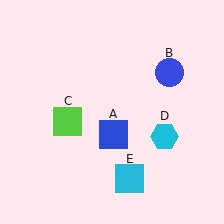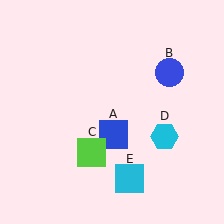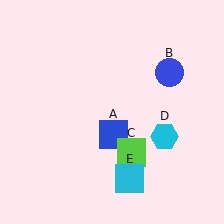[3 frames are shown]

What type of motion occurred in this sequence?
The lime square (object C) rotated counterclockwise around the center of the scene.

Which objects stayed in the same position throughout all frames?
Blue square (object A) and blue circle (object B) and cyan hexagon (object D) and cyan square (object E) remained stationary.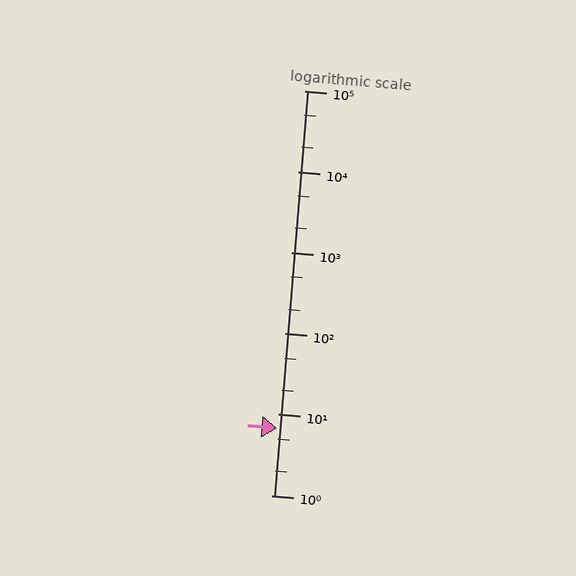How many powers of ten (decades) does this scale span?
The scale spans 5 decades, from 1 to 100000.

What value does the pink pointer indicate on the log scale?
The pointer indicates approximately 6.7.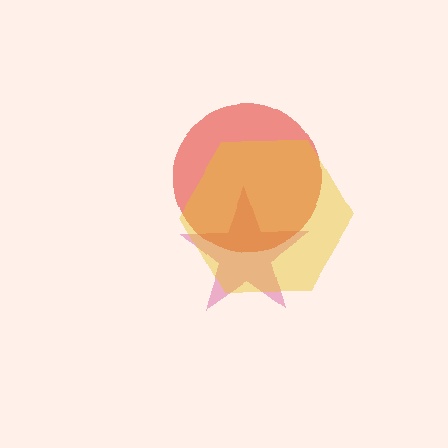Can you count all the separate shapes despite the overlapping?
Yes, there are 3 separate shapes.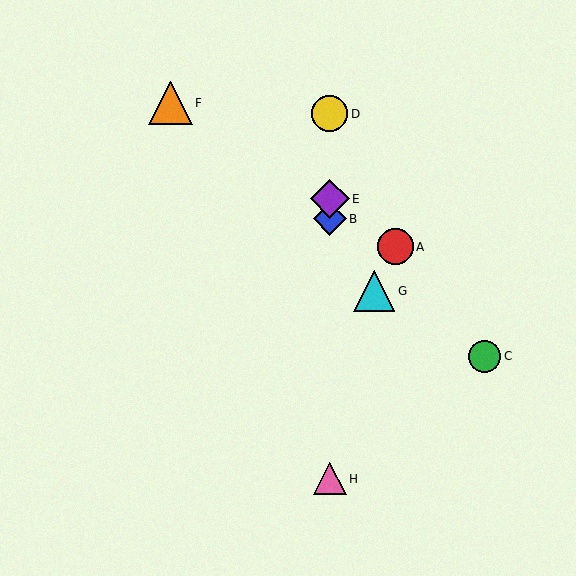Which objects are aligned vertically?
Objects B, D, E, H are aligned vertically.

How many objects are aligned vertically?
4 objects (B, D, E, H) are aligned vertically.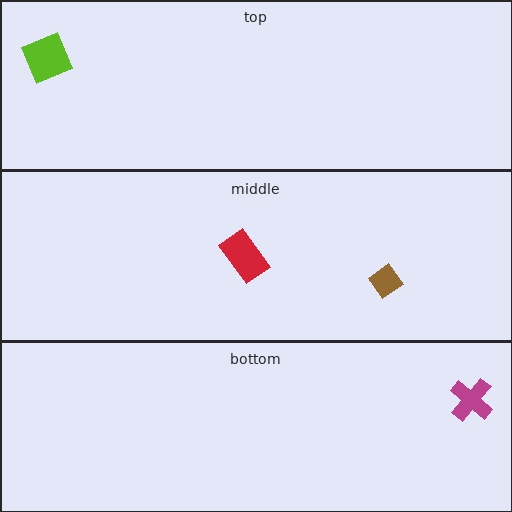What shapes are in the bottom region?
The magenta cross.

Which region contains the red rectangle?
The middle region.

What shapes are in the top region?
The lime square.